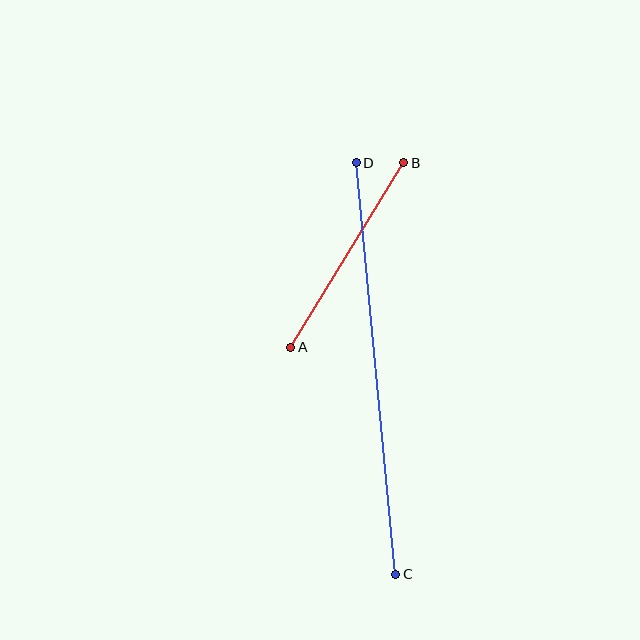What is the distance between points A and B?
The distance is approximately 216 pixels.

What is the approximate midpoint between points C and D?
The midpoint is at approximately (376, 369) pixels.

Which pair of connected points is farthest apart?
Points C and D are farthest apart.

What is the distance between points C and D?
The distance is approximately 413 pixels.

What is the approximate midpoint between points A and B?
The midpoint is at approximately (347, 255) pixels.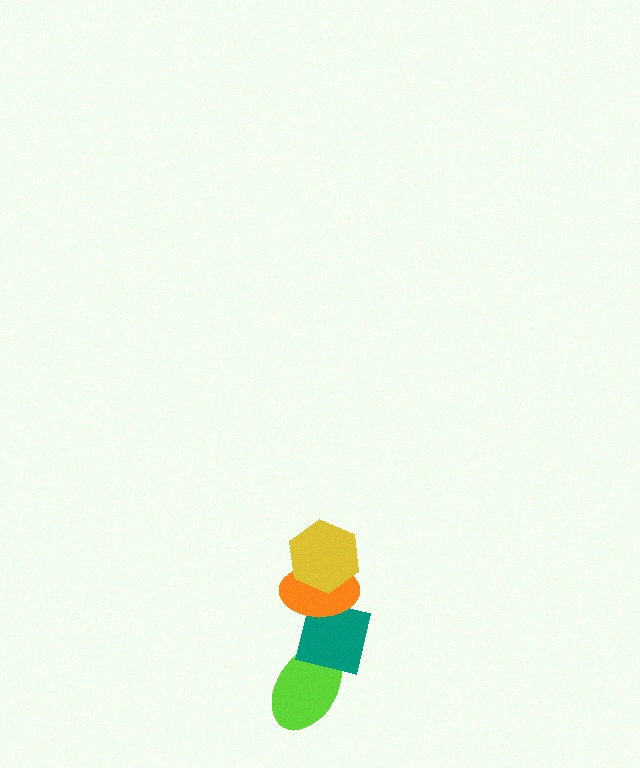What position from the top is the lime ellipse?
The lime ellipse is 4th from the top.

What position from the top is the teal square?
The teal square is 3rd from the top.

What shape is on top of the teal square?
The orange ellipse is on top of the teal square.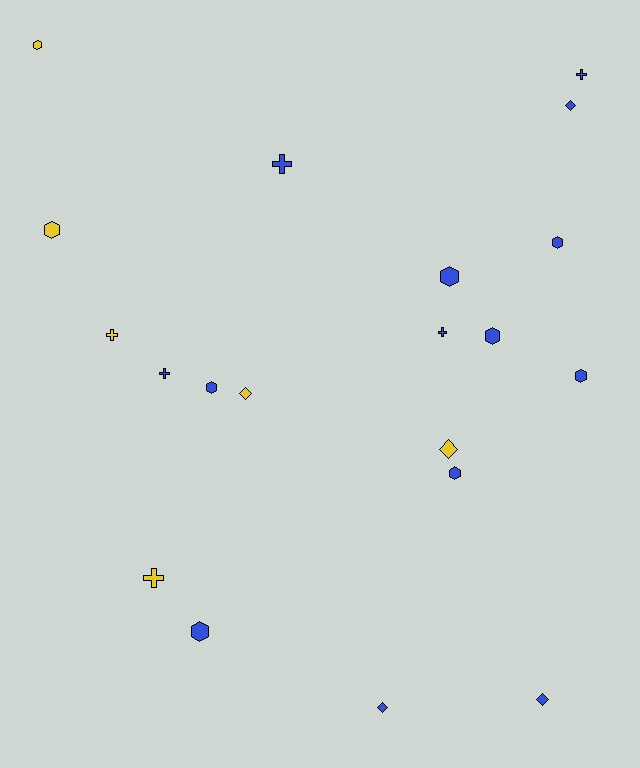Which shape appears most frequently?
Hexagon, with 9 objects.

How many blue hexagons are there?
There are 7 blue hexagons.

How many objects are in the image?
There are 20 objects.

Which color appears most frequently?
Blue, with 14 objects.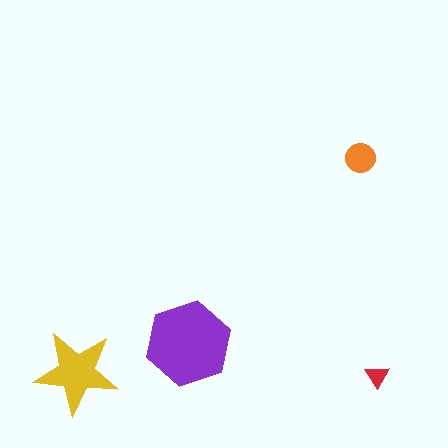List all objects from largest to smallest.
The purple hexagon, the yellow star, the orange circle, the red triangle.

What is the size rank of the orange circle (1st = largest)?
3rd.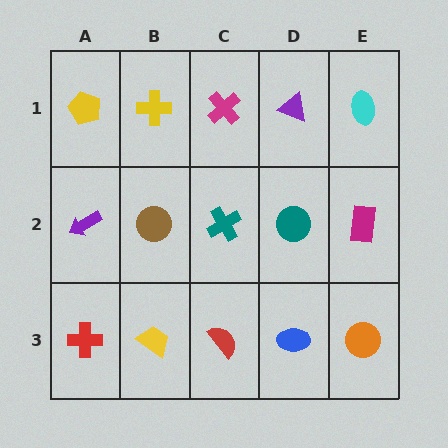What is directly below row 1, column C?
A teal cross.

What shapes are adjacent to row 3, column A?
A purple arrow (row 2, column A), a yellow trapezoid (row 3, column B).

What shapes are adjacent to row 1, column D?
A teal circle (row 2, column D), a magenta cross (row 1, column C), a cyan ellipse (row 1, column E).